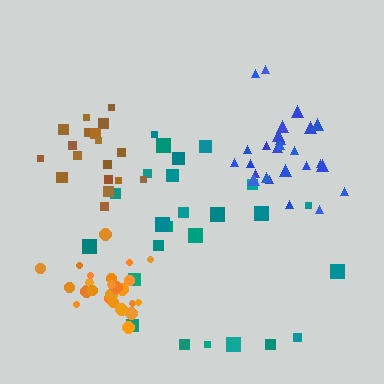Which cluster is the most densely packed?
Brown.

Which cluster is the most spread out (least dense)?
Teal.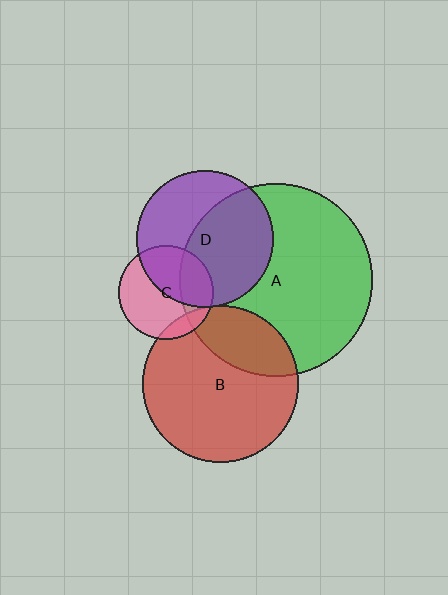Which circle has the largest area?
Circle A (green).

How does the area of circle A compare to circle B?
Approximately 1.5 times.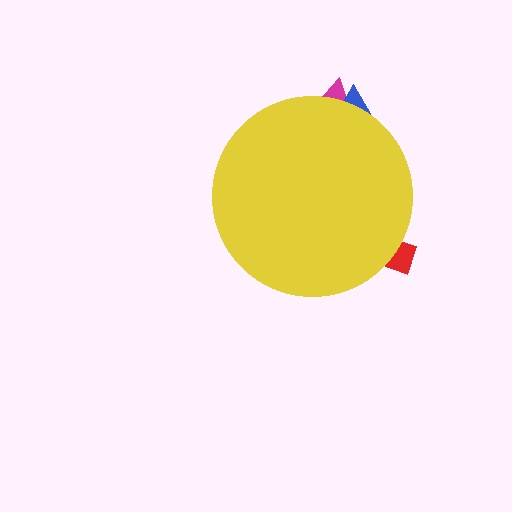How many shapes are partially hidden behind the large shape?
3 shapes are partially hidden.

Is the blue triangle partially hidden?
Yes, the blue triangle is partially hidden behind the yellow circle.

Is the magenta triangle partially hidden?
Yes, the magenta triangle is partially hidden behind the yellow circle.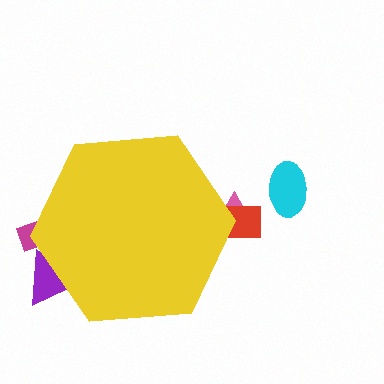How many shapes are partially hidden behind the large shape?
4 shapes are partially hidden.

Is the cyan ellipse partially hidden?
No, the cyan ellipse is fully visible.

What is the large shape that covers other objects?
A yellow hexagon.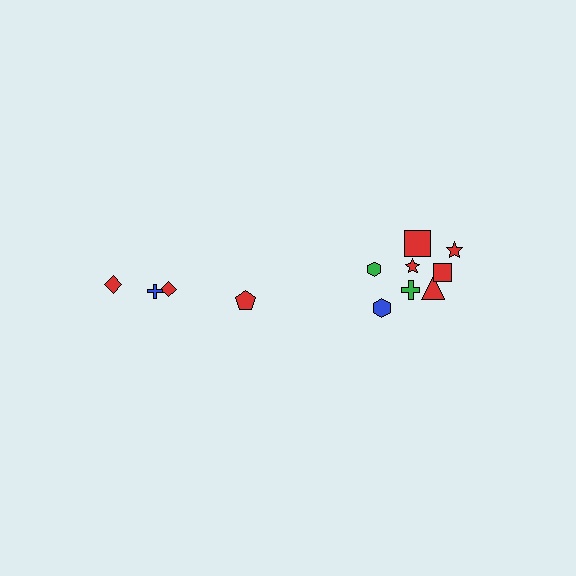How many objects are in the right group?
There are 8 objects.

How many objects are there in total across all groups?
There are 12 objects.